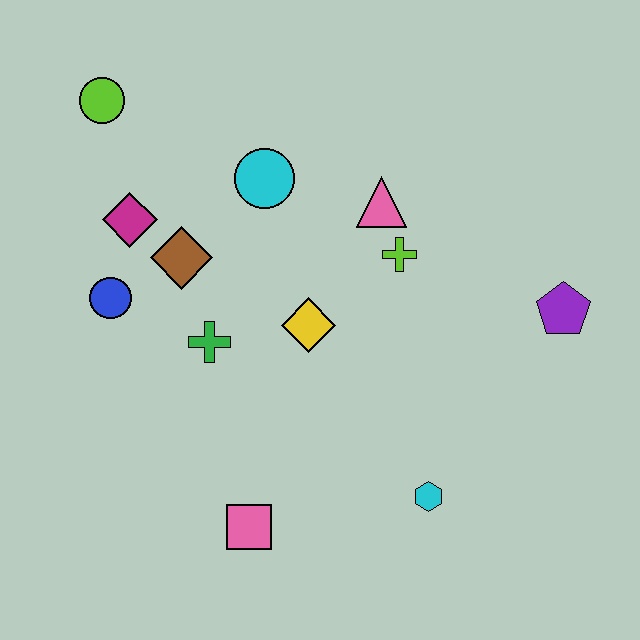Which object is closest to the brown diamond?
The magenta diamond is closest to the brown diamond.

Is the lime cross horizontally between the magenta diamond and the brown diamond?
No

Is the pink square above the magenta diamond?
No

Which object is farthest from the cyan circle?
The cyan hexagon is farthest from the cyan circle.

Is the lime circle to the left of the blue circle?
Yes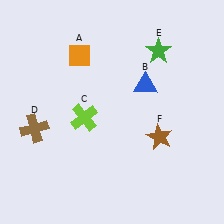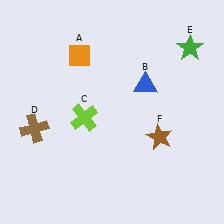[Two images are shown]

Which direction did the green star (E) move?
The green star (E) moved right.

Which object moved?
The green star (E) moved right.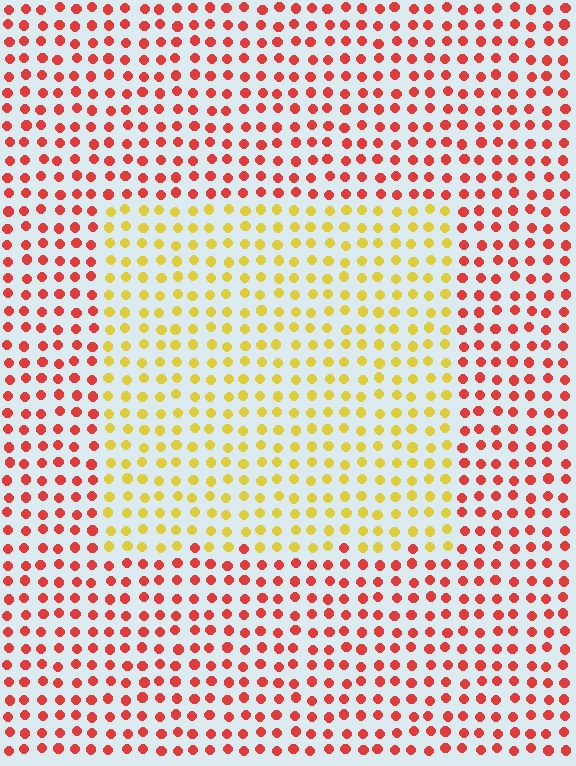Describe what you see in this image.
The image is filled with small red elements in a uniform arrangement. A rectangle-shaped region is visible where the elements are tinted to a slightly different hue, forming a subtle color boundary.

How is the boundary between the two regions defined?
The boundary is defined purely by a slight shift in hue (about 54 degrees). Spacing, size, and orientation are identical on both sides.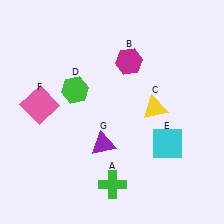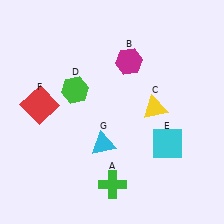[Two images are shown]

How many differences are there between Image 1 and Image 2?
There are 2 differences between the two images.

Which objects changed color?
F changed from pink to red. G changed from purple to cyan.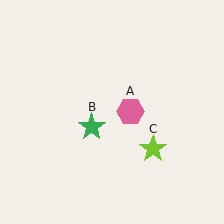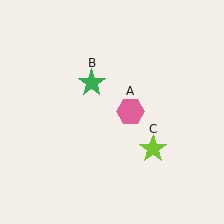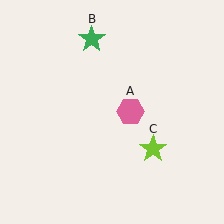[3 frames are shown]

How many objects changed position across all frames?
1 object changed position: green star (object B).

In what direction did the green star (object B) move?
The green star (object B) moved up.